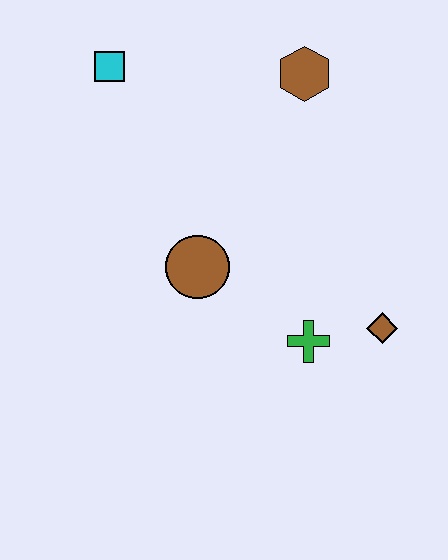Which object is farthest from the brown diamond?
The cyan square is farthest from the brown diamond.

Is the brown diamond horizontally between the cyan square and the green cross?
No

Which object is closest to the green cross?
The brown diamond is closest to the green cross.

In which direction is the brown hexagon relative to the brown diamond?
The brown hexagon is above the brown diamond.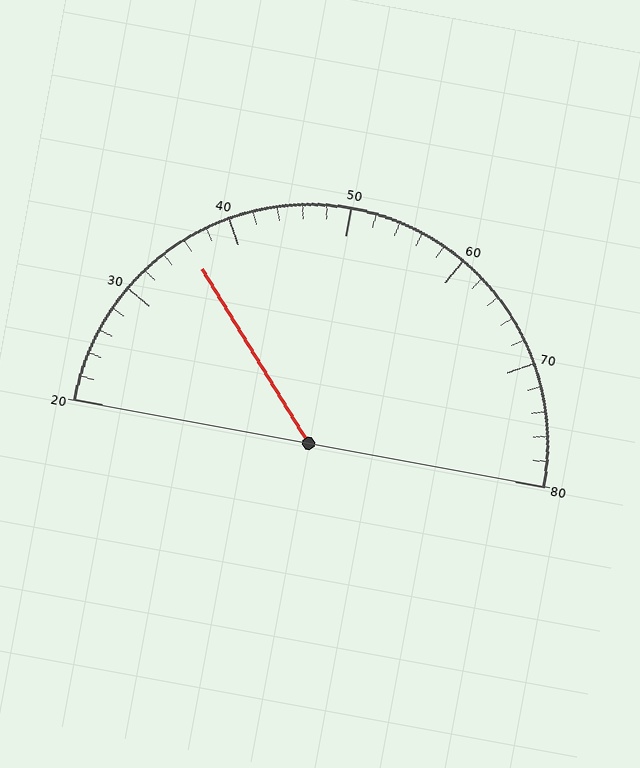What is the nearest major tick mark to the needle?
The nearest major tick mark is 40.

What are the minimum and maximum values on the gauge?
The gauge ranges from 20 to 80.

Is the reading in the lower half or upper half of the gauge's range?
The reading is in the lower half of the range (20 to 80).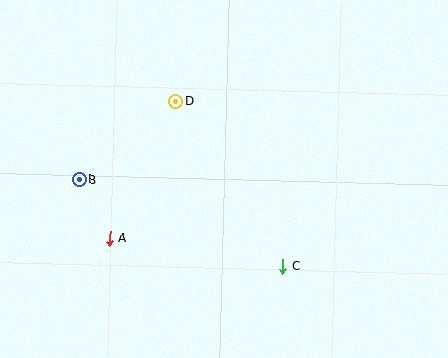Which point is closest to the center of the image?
Point D at (176, 101) is closest to the center.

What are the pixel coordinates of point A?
Point A is at (110, 238).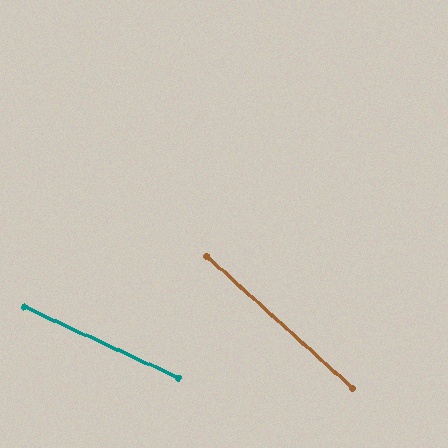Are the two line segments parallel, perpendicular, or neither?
Neither parallel nor perpendicular — they differ by about 17°.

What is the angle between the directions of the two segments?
Approximately 17 degrees.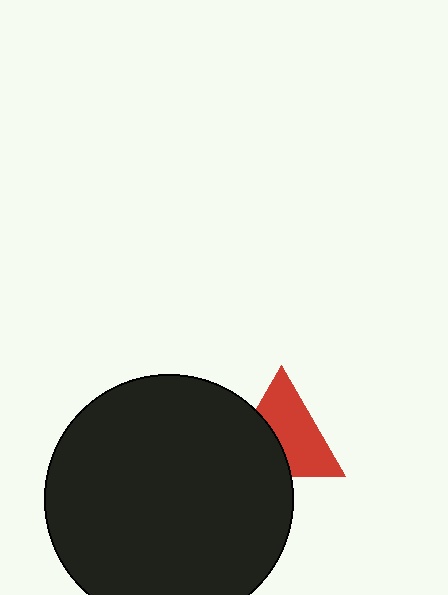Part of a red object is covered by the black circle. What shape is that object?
It is a triangle.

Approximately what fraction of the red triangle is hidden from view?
Roughly 39% of the red triangle is hidden behind the black circle.